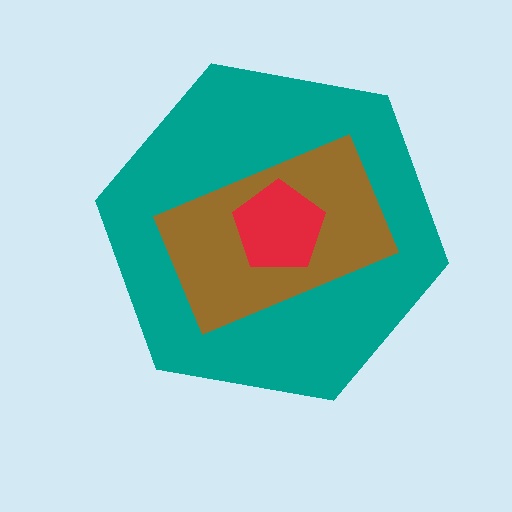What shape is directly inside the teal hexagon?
The brown rectangle.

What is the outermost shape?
The teal hexagon.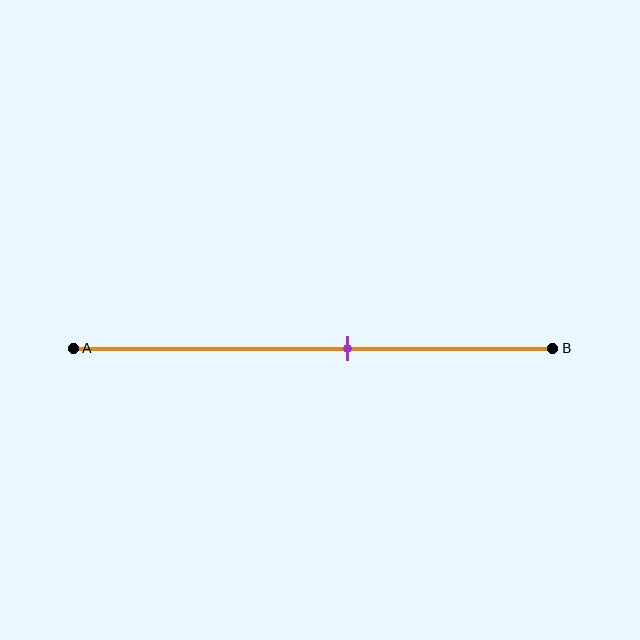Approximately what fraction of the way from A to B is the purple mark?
The purple mark is approximately 55% of the way from A to B.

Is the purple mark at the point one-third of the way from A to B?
No, the mark is at about 55% from A, not at the 33% one-third point.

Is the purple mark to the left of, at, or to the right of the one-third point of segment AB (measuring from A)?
The purple mark is to the right of the one-third point of segment AB.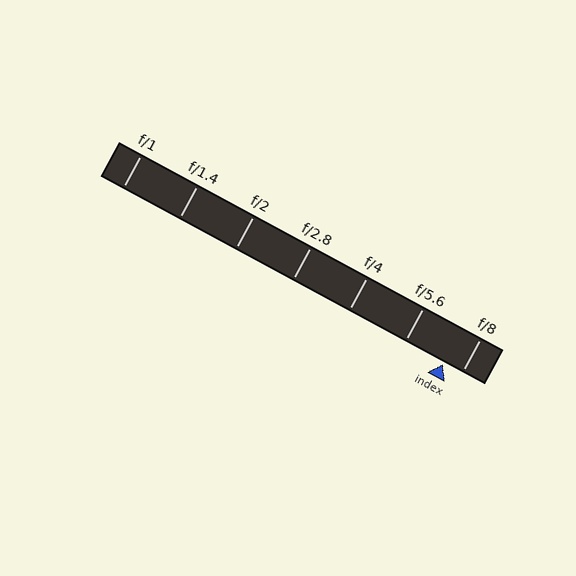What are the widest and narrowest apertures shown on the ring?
The widest aperture shown is f/1 and the narrowest is f/8.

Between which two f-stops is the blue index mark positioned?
The index mark is between f/5.6 and f/8.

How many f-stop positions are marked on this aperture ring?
There are 7 f-stop positions marked.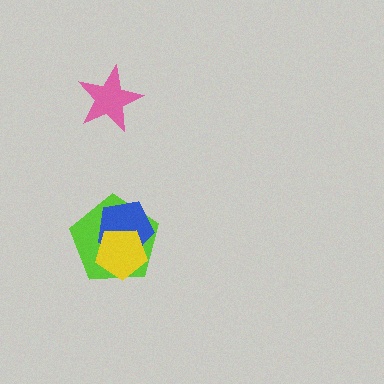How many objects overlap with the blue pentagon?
2 objects overlap with the blue pentagon.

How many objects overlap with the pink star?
0 objects overlap with the pink star.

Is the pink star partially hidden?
No, no other shape covers it.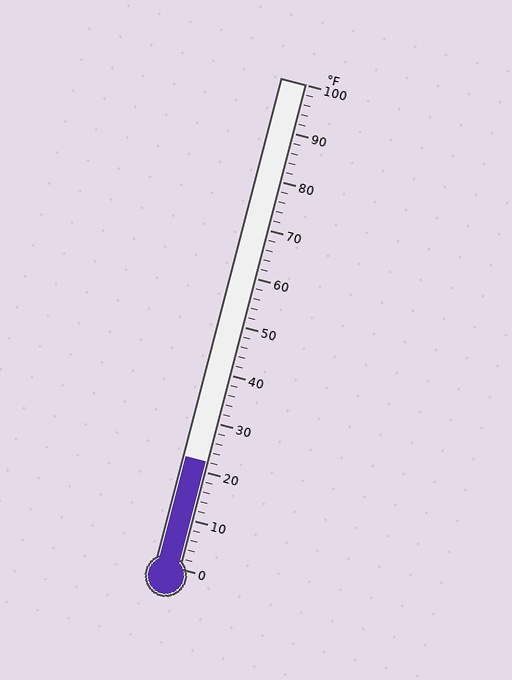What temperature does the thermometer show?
The thermometer shows approximately 22°F.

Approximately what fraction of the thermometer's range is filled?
The thermometer is filled to approximately 20% of its range.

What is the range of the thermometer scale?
The thermometer scale ranges from 0°F to 100°F.